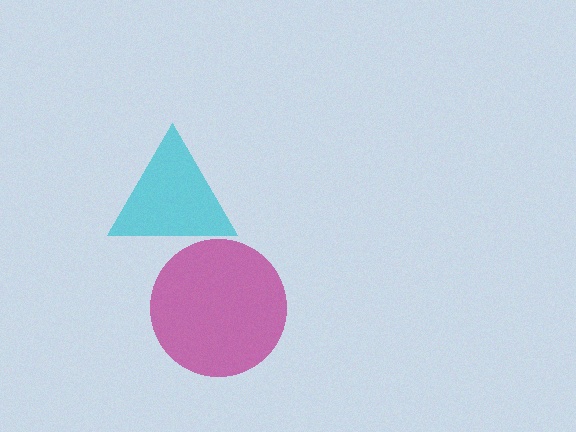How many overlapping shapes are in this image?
There are 2 overlapping shapes in the image.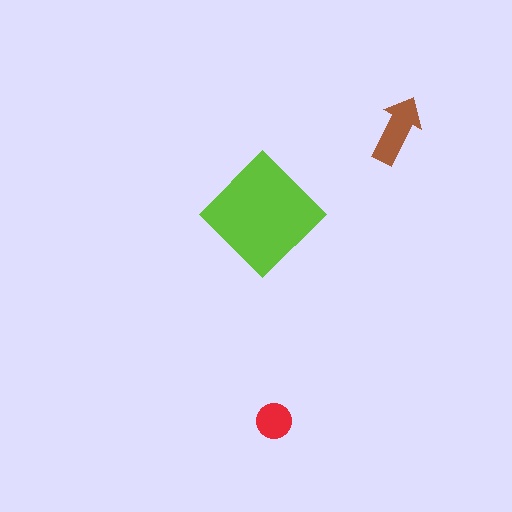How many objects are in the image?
There are 3 objects in the image.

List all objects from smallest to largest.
The red circle, the brown arrow, the lime diamond.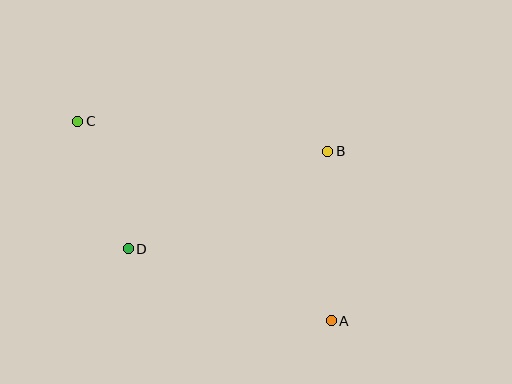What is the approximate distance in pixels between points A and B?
The distance between A and B is approximately 170 pixels.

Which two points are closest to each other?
Points C and D are closest to each other.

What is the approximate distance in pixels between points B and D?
The distance between B and D is approximately 222 pixels.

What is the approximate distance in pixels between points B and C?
The distance between B and C is approximately 252 pixels.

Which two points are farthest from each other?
Points A and C are farthest from each other.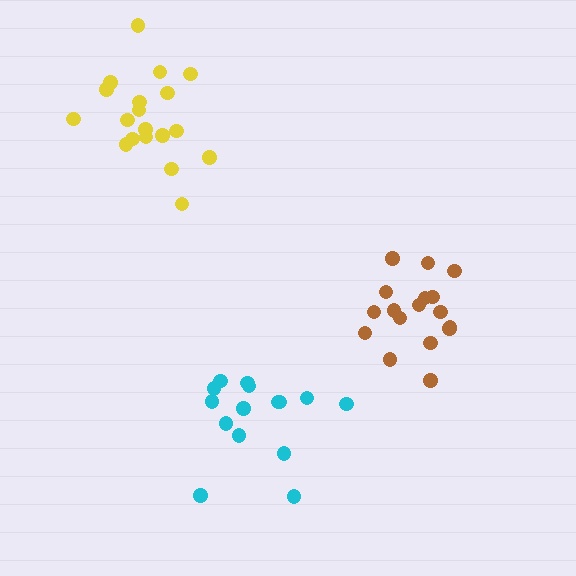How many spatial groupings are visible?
There are 3 spatial groupings.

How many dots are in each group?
Group 1: 19 dots, Group 2: 17 dots, Group 3: 16 dots (52 total).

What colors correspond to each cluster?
The clusters are colored: yellow, brown, cyan.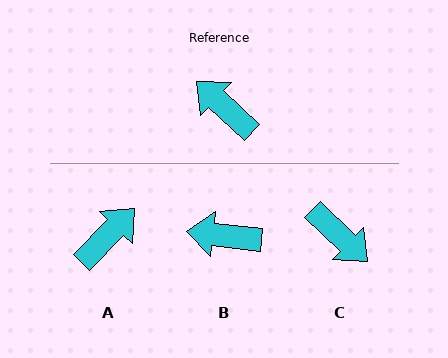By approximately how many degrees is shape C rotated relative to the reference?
Approximately 179 degrees counter-clockwise.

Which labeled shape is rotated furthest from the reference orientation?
C, about 179 degrees away.